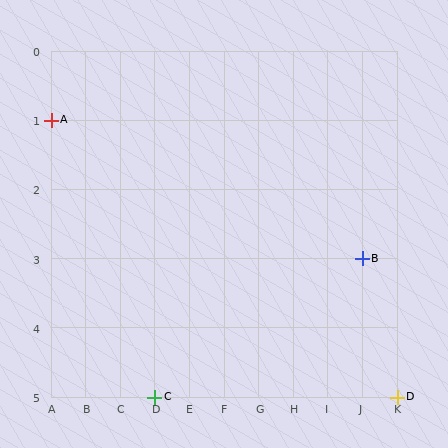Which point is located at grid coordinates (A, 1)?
Point A is at (A, 1).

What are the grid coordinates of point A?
Point A is at grid coordinates (A, 1).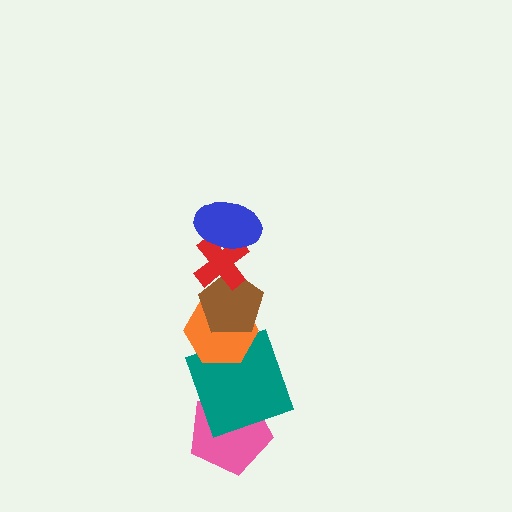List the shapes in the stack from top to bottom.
From top to bottom: the blue ellipse, the red cross, the brown pentagon, the orange hexagon, the teal square, the pink pentagon.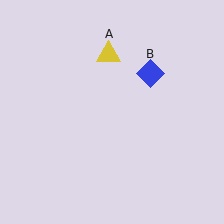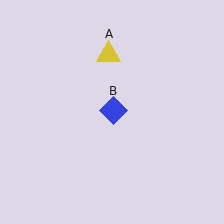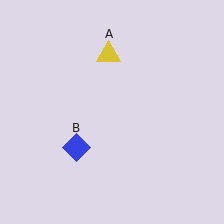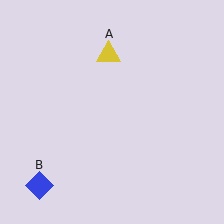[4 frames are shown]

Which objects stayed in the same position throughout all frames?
Yellow triangle (object A) remained stationary.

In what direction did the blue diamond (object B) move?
The blue diamond (object B) moved down and to the left.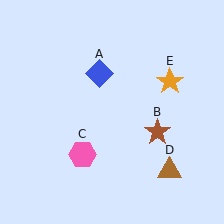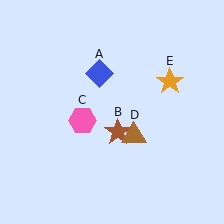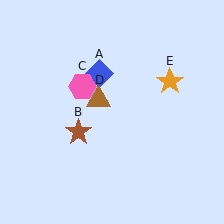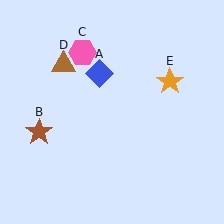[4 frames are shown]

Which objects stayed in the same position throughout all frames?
Blue diamond (object A) and orange star (object E) remained stationary.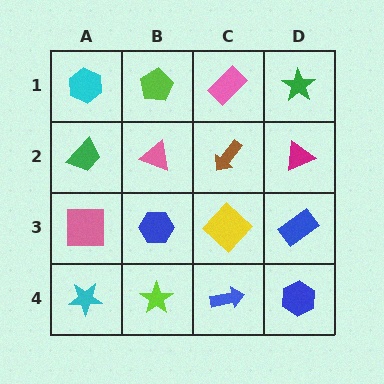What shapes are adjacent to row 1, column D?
A magenta triangle (row 2, column D), a pink rectangle (row 1, column C).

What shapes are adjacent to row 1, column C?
A brown arrow (row 2, column C), a lime pentagon (row 1, column B), a green star (row 1, column D).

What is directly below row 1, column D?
A magenta triangle.